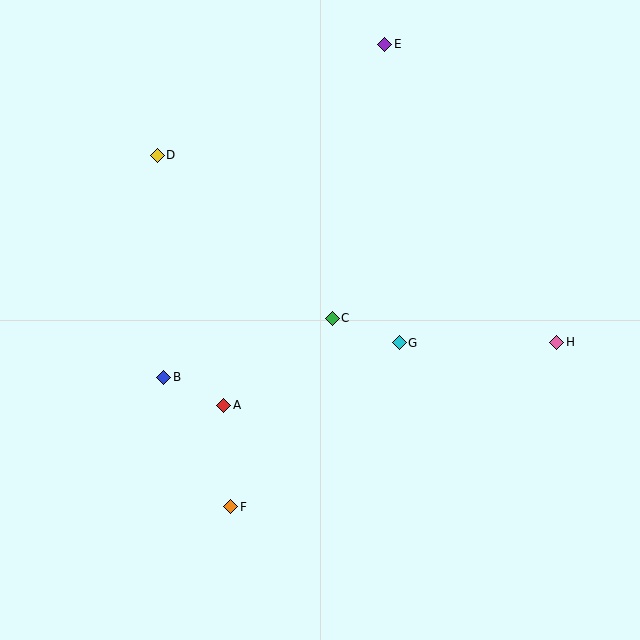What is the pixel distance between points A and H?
The distance between A and H is 339 pixels.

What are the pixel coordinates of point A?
Point A is at (224, 405).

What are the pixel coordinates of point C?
Point C is at (332, 318).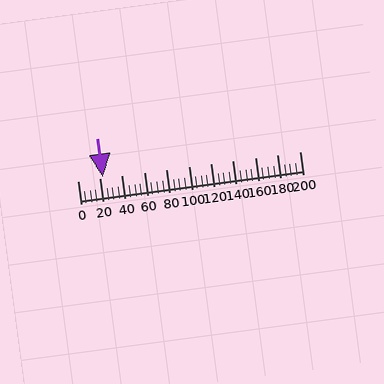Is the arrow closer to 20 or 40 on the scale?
The arrow is closer to 20.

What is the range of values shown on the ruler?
The ruler shows values from 0 to 200.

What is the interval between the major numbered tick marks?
The major tick marks are spaced 20 units apart.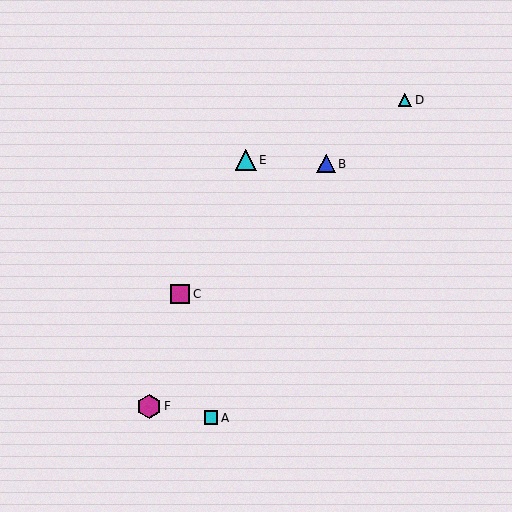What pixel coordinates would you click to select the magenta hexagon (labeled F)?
Click at (149, 406) to select the magenta hexagon F.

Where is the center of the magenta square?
The center of the magenta square is at (180, 294).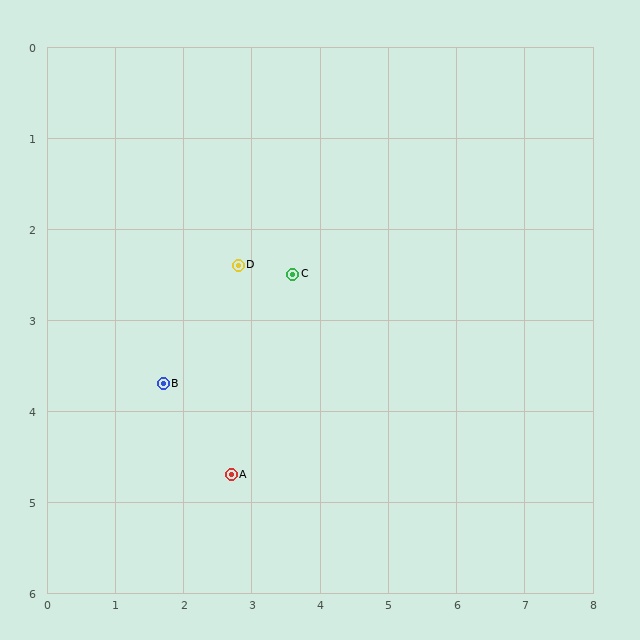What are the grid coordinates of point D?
Point D is at approximately (2.8, 2.4).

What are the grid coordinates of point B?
Point B is at approximately (1.7, 3.7).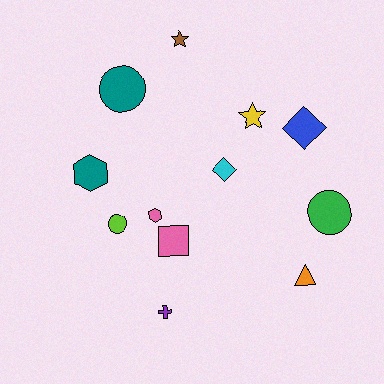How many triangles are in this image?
There is 1 triangle.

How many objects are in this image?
There are 12 objects.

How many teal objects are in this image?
There are 2 teal objects.